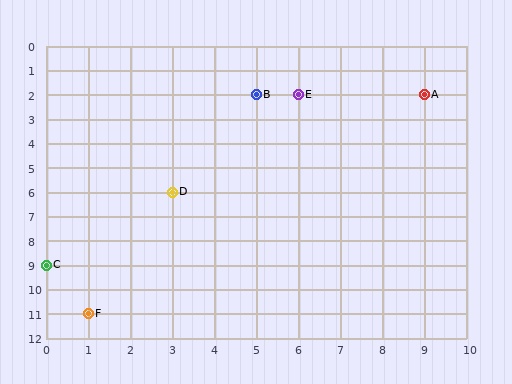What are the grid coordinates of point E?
Point E is at grid coordinates (6, 2).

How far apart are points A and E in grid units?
Points A and E are 3 columns apart.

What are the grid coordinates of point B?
Point B is at grid coordinates (5, 2).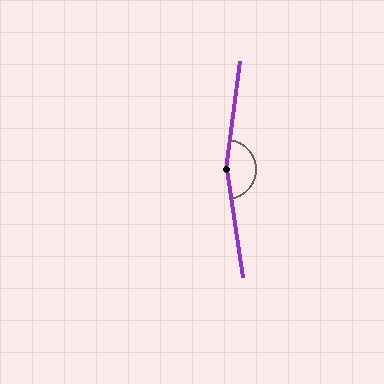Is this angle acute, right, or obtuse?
It is obtuse.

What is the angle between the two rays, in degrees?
Approximately 164 degrees.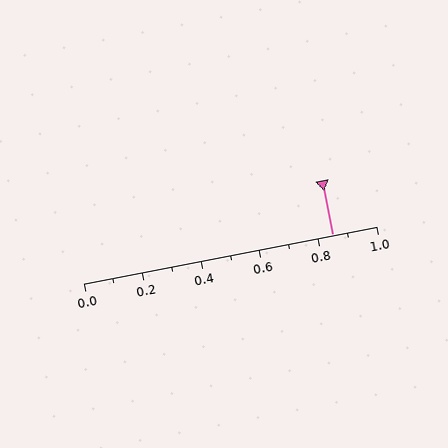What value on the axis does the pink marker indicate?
The marker indicates approximately 0.85.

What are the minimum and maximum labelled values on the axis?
The axis runs from 0.0 to 1.0.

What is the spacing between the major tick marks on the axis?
The major ticks are spaced 0.2 apart.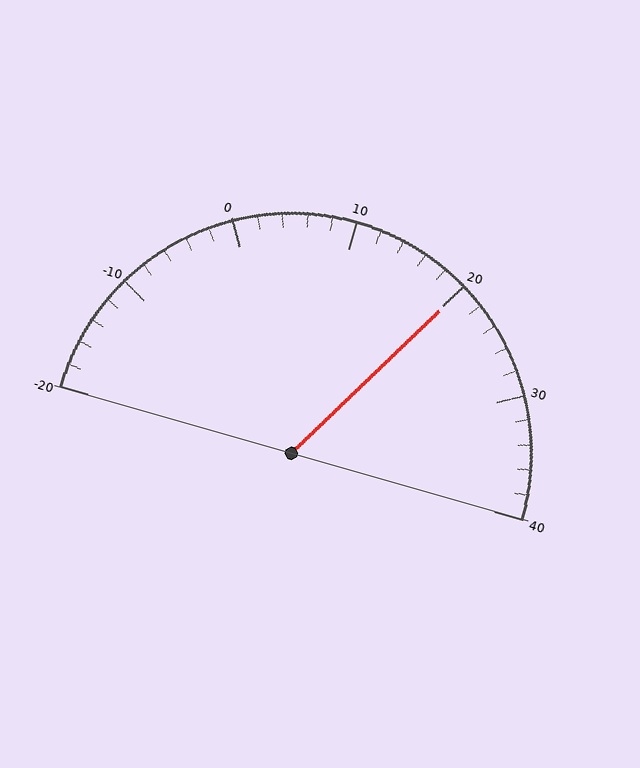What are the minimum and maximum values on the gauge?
The gauge ranges from -20 to 40.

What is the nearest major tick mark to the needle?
The nearest major tick mark is 20.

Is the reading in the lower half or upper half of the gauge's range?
The reading is in the upper half of the range (-20 to 40).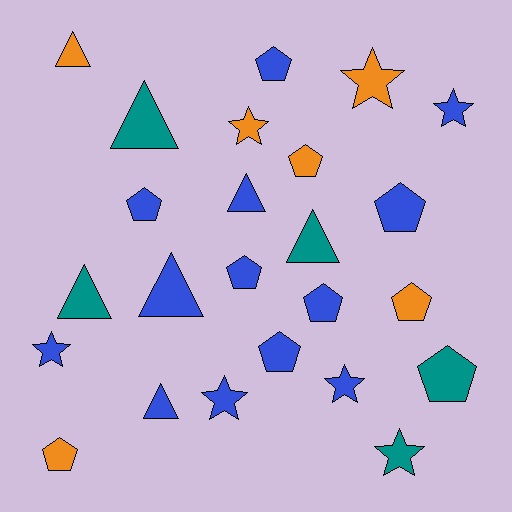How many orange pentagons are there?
There are 3 orange pentagons.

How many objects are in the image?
There are 24 objects.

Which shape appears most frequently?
Pentagon, with 10 objects.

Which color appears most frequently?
Blue, with 13 objects.